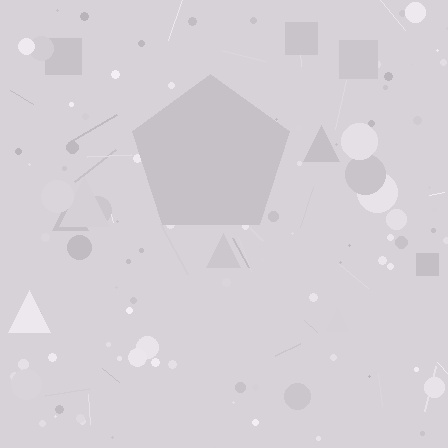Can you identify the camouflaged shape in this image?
The camouflaged shape is a pentagon.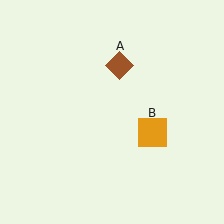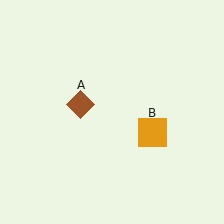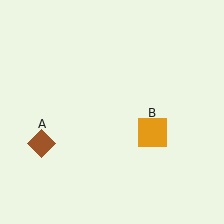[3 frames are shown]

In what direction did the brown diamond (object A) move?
The brown diamond (object A) moved down and to the left.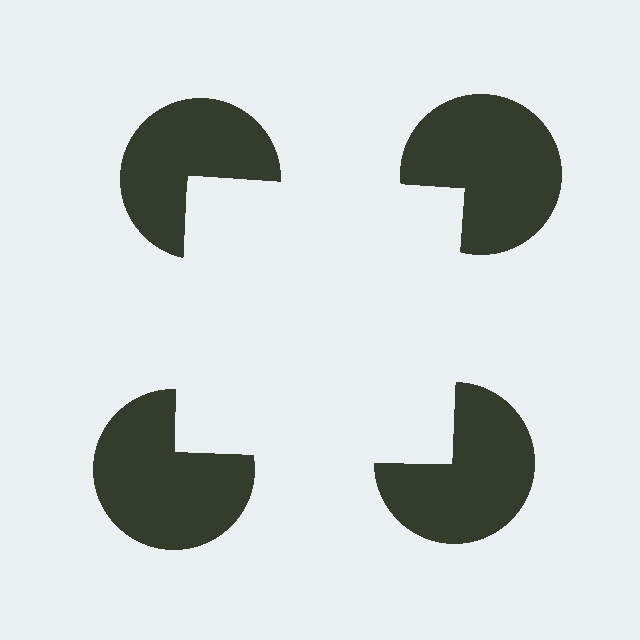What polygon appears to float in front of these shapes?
An illusory square — its edges are inferred from the aligned wedge cuts in the pac-man discs, not physically drawn.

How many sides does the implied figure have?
4 sides.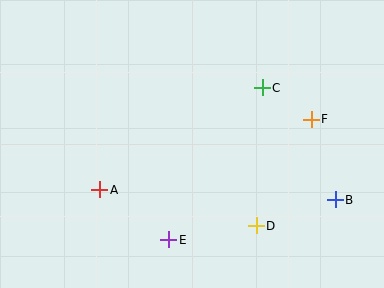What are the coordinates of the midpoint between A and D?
The midpoint between A and D is at (178, 208).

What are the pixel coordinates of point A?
Point A is at (100, 190).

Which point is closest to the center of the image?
Point C at (262, 88) is closest to the center.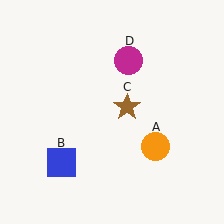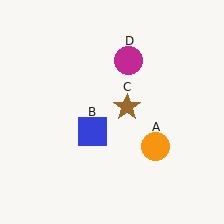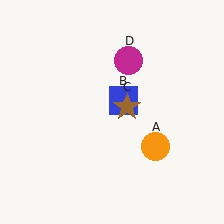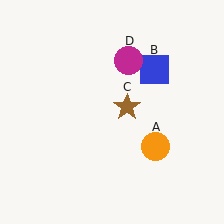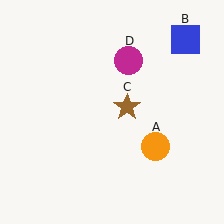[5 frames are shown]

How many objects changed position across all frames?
1 object changed position: blue square (object B).